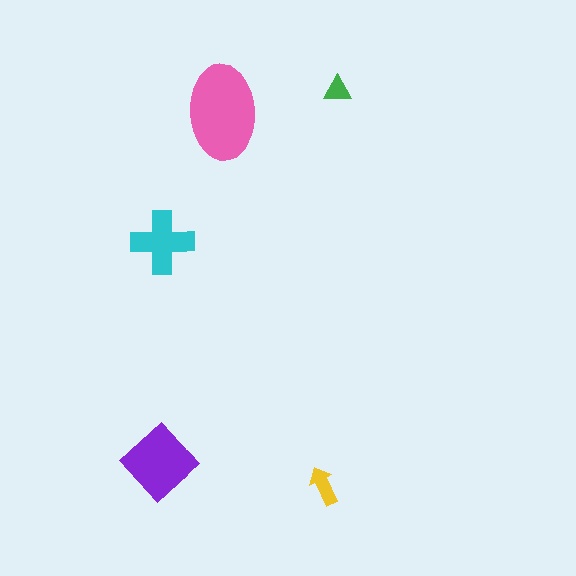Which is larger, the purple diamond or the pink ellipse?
The pink ellipse.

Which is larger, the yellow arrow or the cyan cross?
The cyan cross.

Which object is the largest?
The pink ellipse.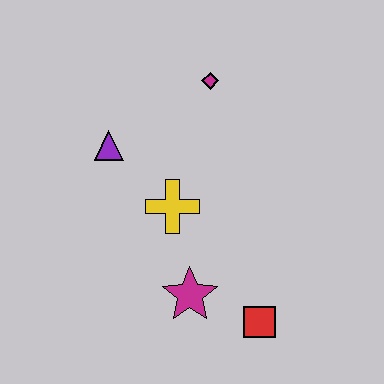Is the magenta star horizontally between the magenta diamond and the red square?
No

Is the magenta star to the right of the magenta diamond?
No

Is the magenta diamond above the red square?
Yes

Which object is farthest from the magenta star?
The magenta diamond is farthest from the magenta star.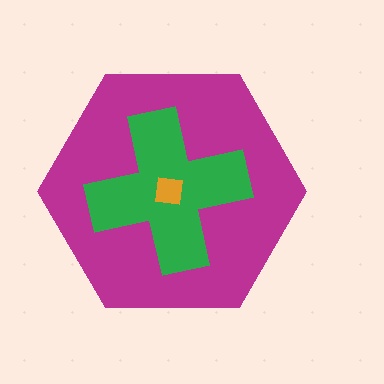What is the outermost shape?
The magenta hexagon.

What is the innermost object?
The orange square.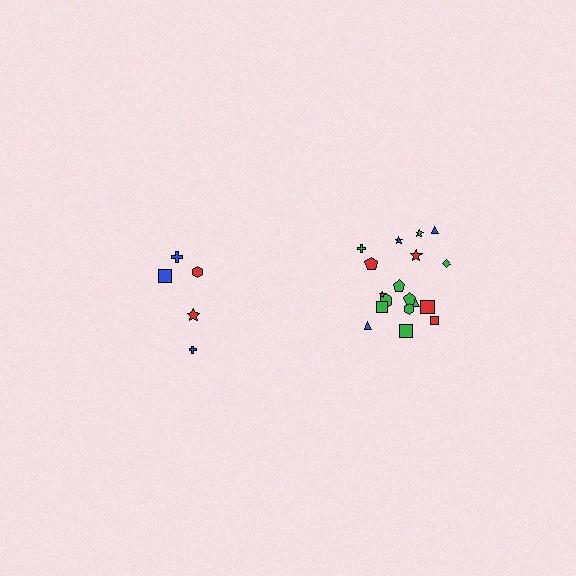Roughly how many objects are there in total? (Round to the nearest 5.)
Roughly 25 objects in total.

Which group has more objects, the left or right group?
The right group.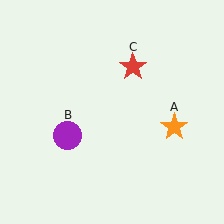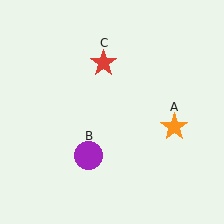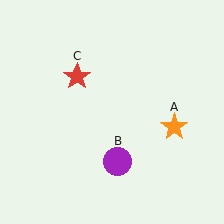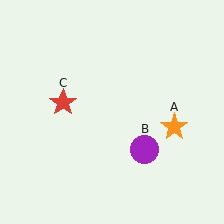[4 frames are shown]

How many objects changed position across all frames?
2 objects changed position: purple circle (object B), red star (object C).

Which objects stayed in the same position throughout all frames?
Orange star (object A) remained stationary.